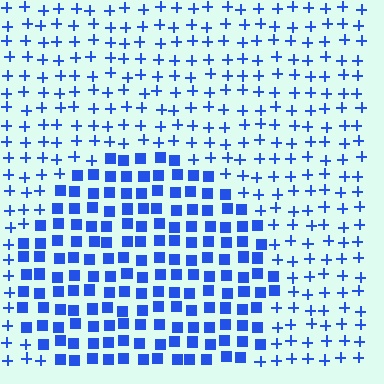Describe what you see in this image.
The image is filled with small blue elements arranged in a uniform grid. A circle-shaped region contains squares, while the surrounding area contains plus signs. The boundary is defined purely by the change in element shape.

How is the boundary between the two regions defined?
The boundary is defined by a change in element shape: squares inside vs. plus signs outside. All elements share the same color and spacing.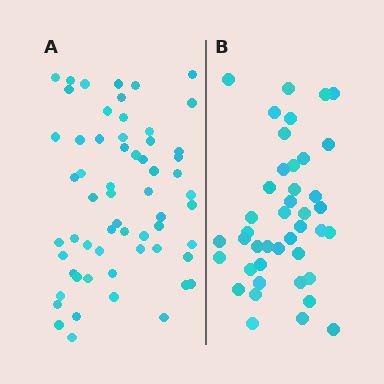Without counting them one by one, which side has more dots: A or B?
Region A (the left region) has more dots.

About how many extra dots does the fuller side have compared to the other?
Region A has approximately 20 more dots than region B.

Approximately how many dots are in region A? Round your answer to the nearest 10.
About 60 dots.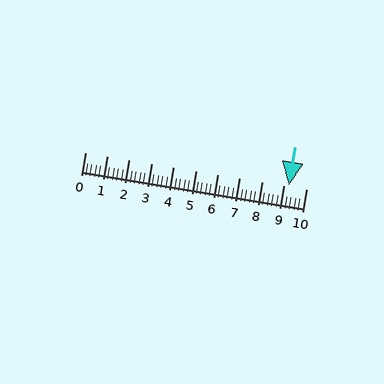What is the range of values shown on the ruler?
The ruler shows values from 0 to 10.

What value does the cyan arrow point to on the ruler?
The cyan arrow points to approximately 9.2.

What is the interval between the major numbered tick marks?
The major tick marks are spaced 1 units apart.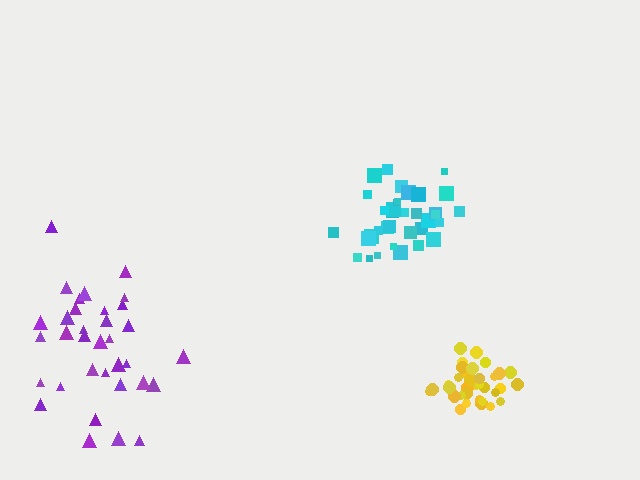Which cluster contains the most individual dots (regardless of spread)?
Cyan (35).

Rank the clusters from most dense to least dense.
yellow, cyan, purple.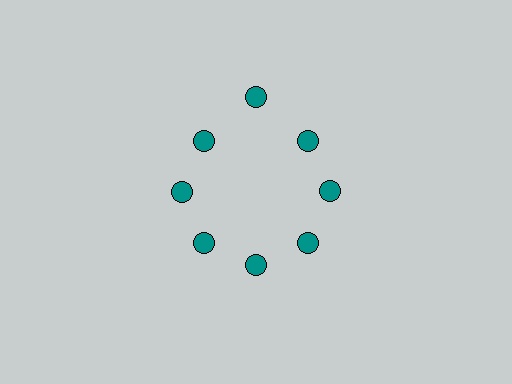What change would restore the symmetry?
The symmetry would be restored by moving it inward, back onto the ring so that all 8 circles sit at equal angles and equal distance from the center.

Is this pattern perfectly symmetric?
No. The 8 teal circles are arranged in a ring, but one element near the 12 o'clock position is pushed outward from the center, breaking the 8-fold rotational symmetry.